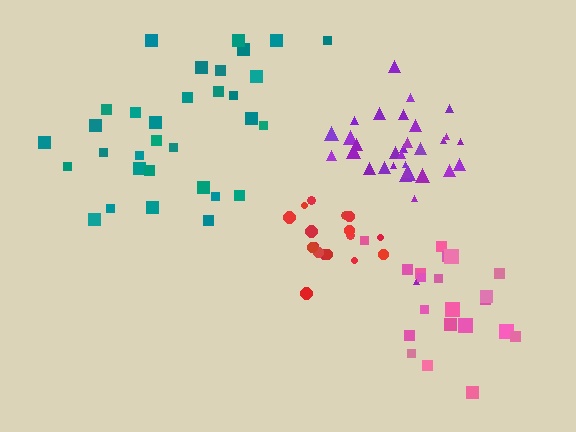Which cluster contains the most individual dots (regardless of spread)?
Teal (32).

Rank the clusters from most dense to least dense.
purple, red, pink, teal.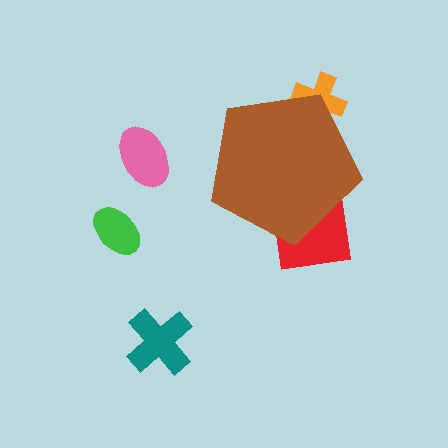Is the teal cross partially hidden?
No, the teal cross is fully visible.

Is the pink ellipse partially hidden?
No, the pink ellipse is fully visible.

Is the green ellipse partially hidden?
No, the green ellipse is fully visible.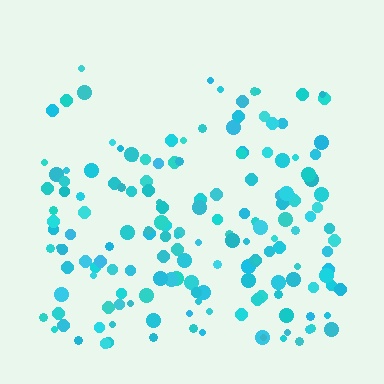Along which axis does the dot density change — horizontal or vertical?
Vertical.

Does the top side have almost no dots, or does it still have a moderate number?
Still a moderate number, just noticeably fewer than the bottom.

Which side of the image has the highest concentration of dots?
The bottom.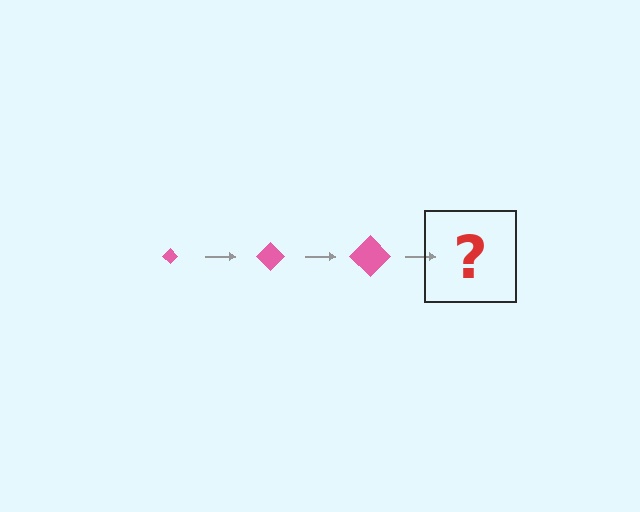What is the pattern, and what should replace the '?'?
The pattern is that the diamond gets progressively larger each step. The '?' should be a pink diamond, larger than the previous one.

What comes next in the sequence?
The next element should be a pink diamond, larger than the previous one.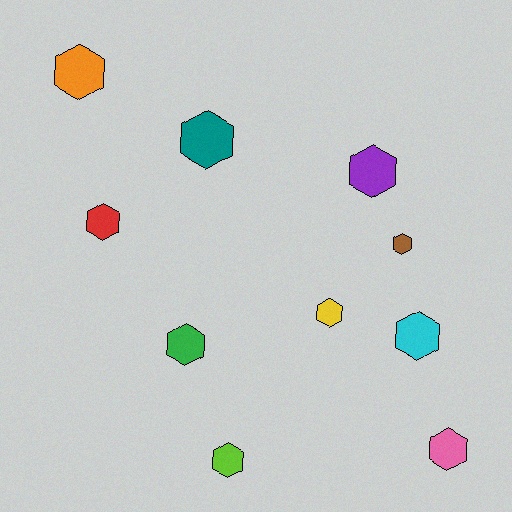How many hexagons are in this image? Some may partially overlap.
There are 10 hexagons.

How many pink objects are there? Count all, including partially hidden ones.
There is 1 pink object.